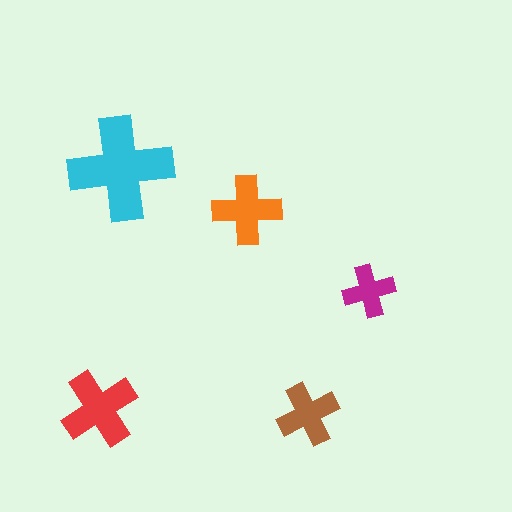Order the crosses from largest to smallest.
the cyan one, the red one, the orange one, the brown one, the magenta one.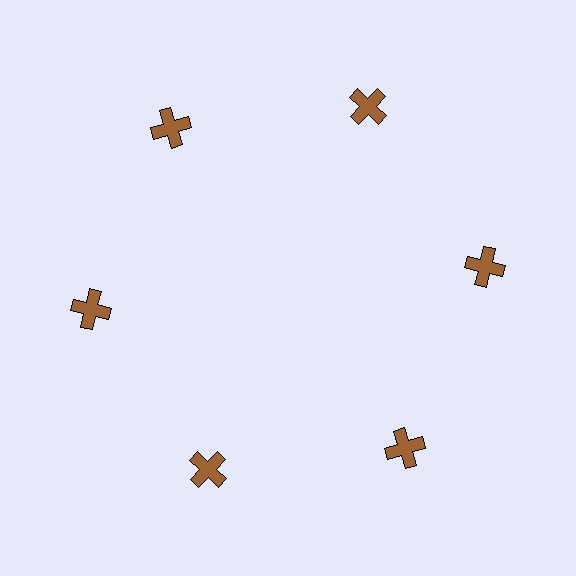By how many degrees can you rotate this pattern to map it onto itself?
The pattern maps onto itself every 60 degrees of rotation.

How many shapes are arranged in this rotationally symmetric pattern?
There are 6 shapes, arranged in 6 groups of 1.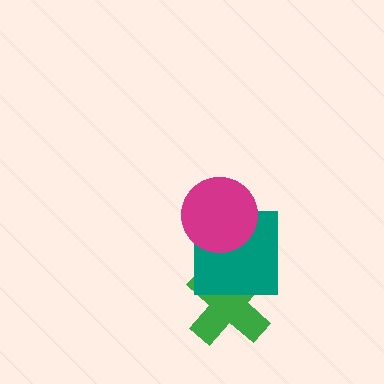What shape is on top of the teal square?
The magenta circle is on top of the teal square.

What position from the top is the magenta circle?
The magenta circle is 1st from the top.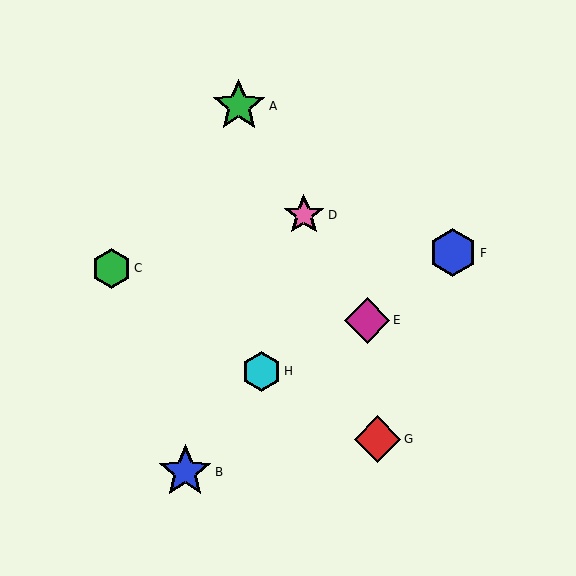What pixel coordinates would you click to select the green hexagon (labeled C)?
Click at (111, 268) to select the green hexagon C.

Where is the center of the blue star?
The center of the blue star is at (185, 472).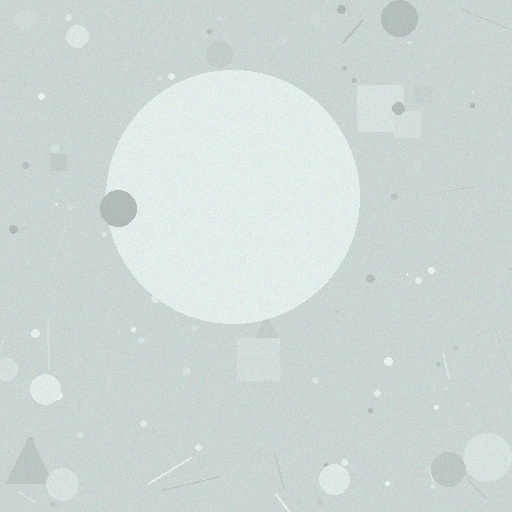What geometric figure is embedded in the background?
A circle is embedded in the background.